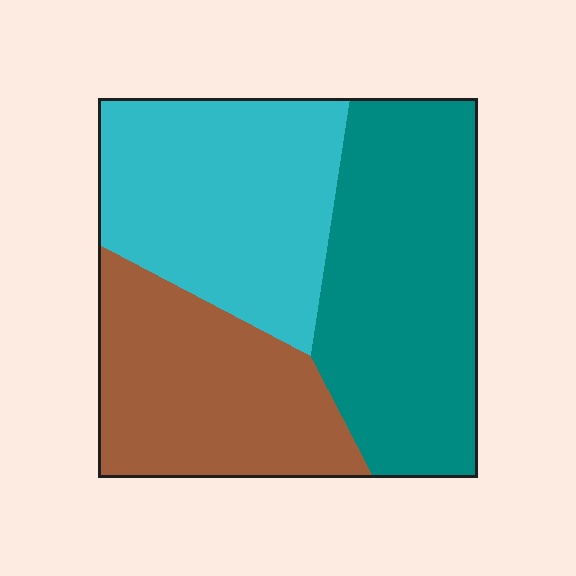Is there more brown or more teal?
Teal.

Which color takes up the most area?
Teal, at roughly 40%.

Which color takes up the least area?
Brown, at roughly 30%.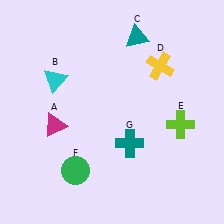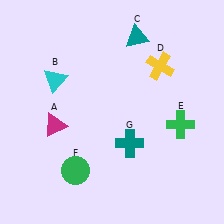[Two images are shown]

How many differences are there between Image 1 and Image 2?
There is 1 difference between the two images.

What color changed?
The cross (E) changed from lime in Image 1 to green in Image 2.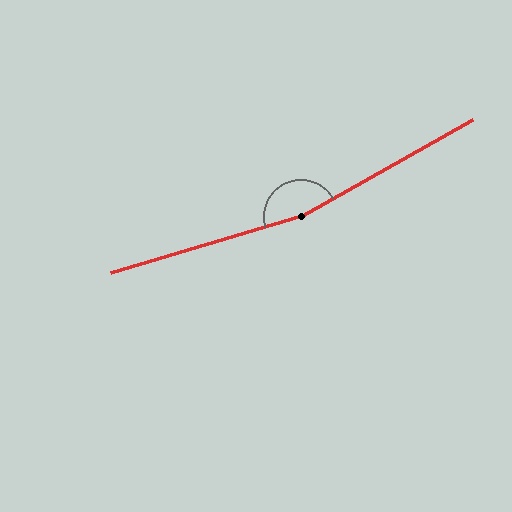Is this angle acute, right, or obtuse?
It is obtuse.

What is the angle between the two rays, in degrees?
Approximately 167 degrees.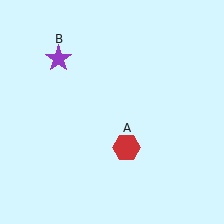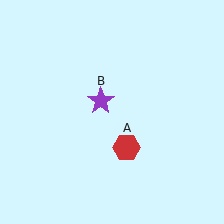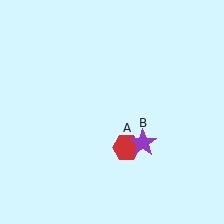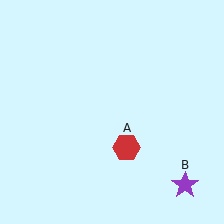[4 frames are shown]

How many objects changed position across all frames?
1 object changed position: purple star (object B).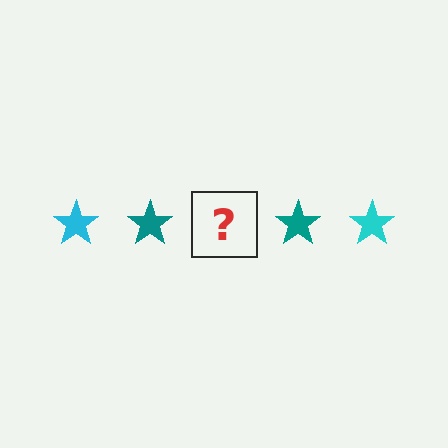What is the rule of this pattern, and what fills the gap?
The rule is that the pattern cycles through cyan, teal stars. The gap should be filled with a cyan star.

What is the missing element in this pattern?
The missing element is a cyan star.